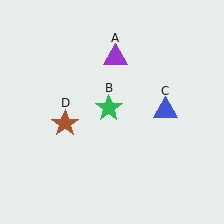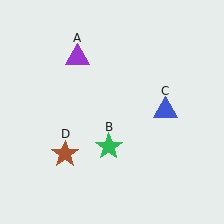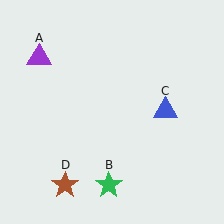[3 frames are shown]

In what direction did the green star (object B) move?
The green star (object B) moved down.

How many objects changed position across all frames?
3 objects changed position: purple triangle (object A), green star (object B), brown star (object D).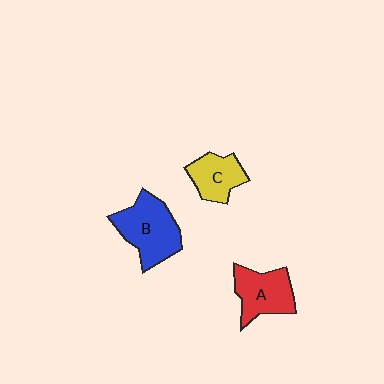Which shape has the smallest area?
Shape C (yellow).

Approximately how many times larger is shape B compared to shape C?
Approximately 1.6 times.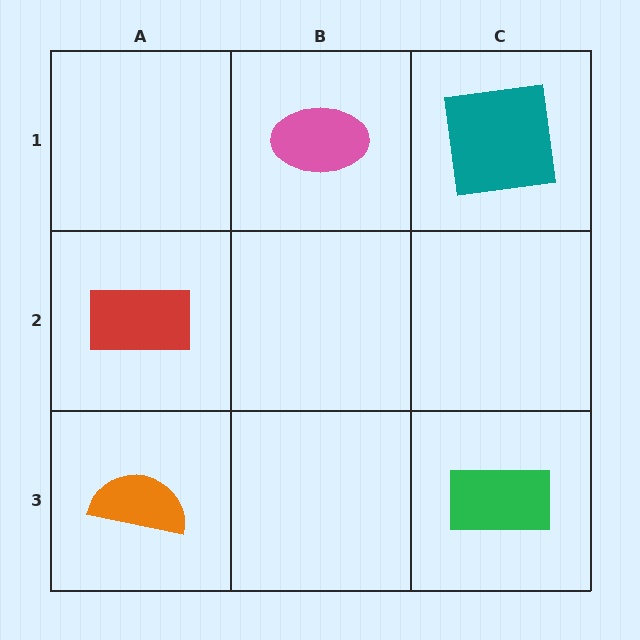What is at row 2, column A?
A red rectangle.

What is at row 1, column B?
A pink ellipse.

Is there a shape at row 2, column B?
No, that cell is empty.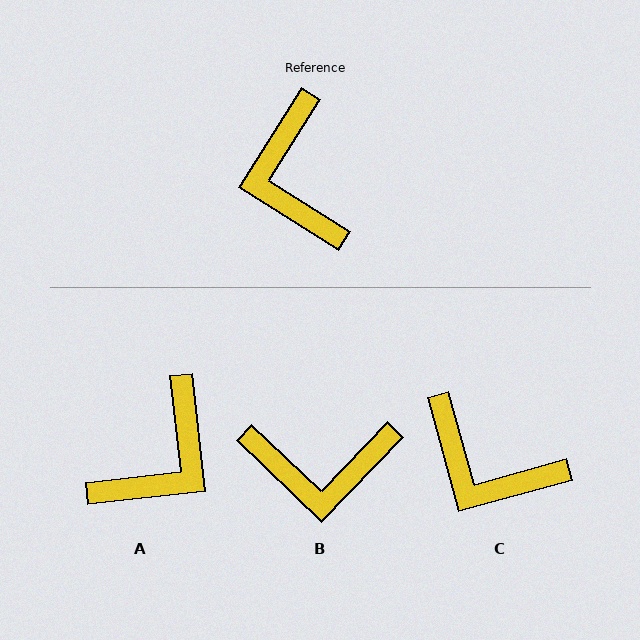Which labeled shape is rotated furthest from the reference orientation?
A, about 129 degrees away.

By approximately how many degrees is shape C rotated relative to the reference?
Approximately 48 degrees counter-clockwise.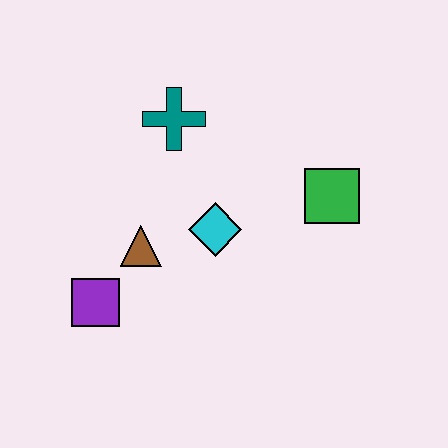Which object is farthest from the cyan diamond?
The purple square is farthest from the cyan diamond.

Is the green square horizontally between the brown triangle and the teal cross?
No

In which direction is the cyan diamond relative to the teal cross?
The cyan diamond is below the teal cross.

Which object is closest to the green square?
The cyan diamond is closest to the green square.